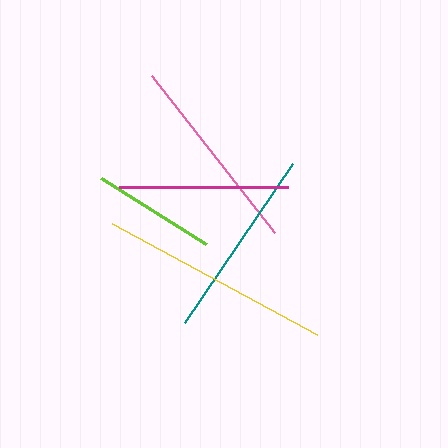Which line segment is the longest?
The yellow line is the longest at approximately 233 pixels.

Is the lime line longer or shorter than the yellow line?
The yellow line is longer than the lime line.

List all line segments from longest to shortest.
From longest to shortest: yellow, pink, teal, magenta, lime.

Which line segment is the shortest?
The lime line is the shortest at approximately 124 pixels.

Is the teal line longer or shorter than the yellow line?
The yellow line is longer than the teal line.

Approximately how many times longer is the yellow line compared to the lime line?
The yellow line is approximately 1.9 times the length of the lime line.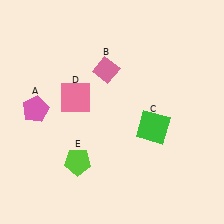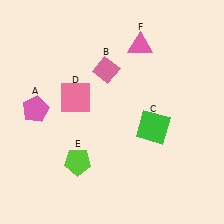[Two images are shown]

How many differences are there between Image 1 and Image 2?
There is 1 difference between the two images.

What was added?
A pink triangle (F) was added in Image 2.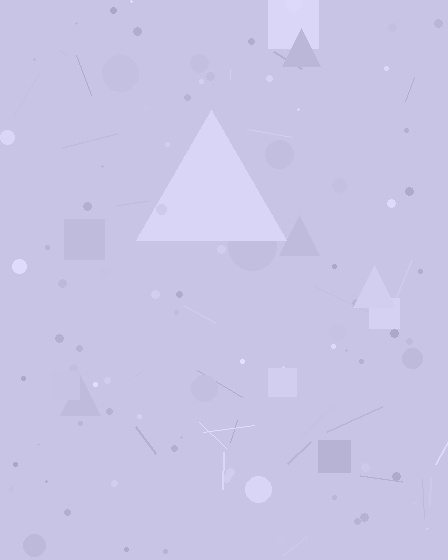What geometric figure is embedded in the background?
A triangle is embedded in the background.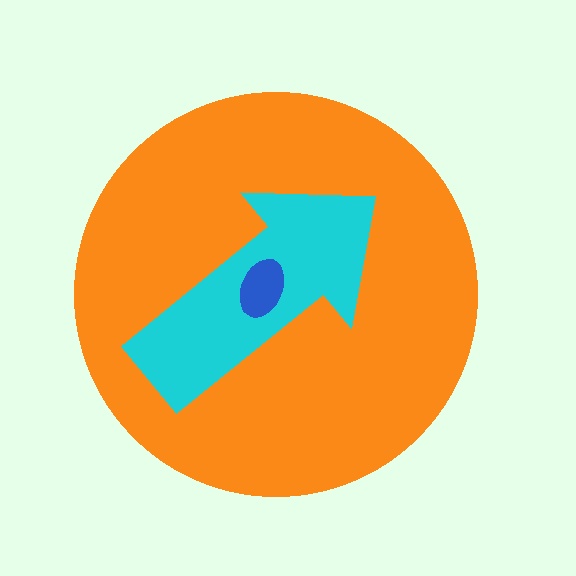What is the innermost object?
The blue ellipse.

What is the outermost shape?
The orange circle.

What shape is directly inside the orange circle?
The cyan arrow.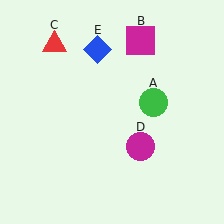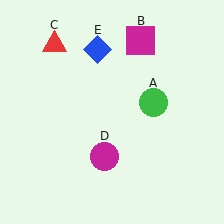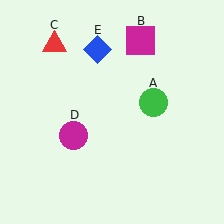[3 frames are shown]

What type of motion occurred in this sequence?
The magenta circle (object D) rotated clockwise around the center of the scene.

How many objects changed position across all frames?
1 object changed position: magenta circle (object D).